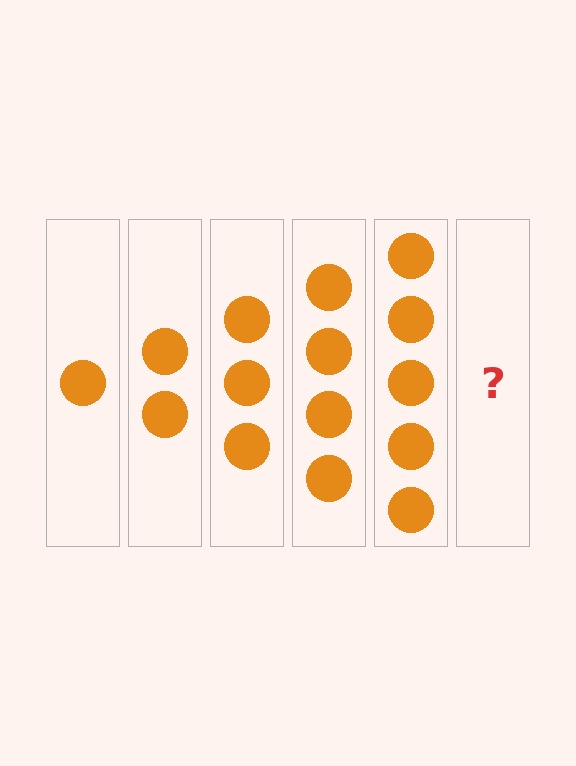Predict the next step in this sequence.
The next step is 6 circles.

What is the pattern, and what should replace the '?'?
The pattern is that each step adds one more circle. The '?' should be 6 circles.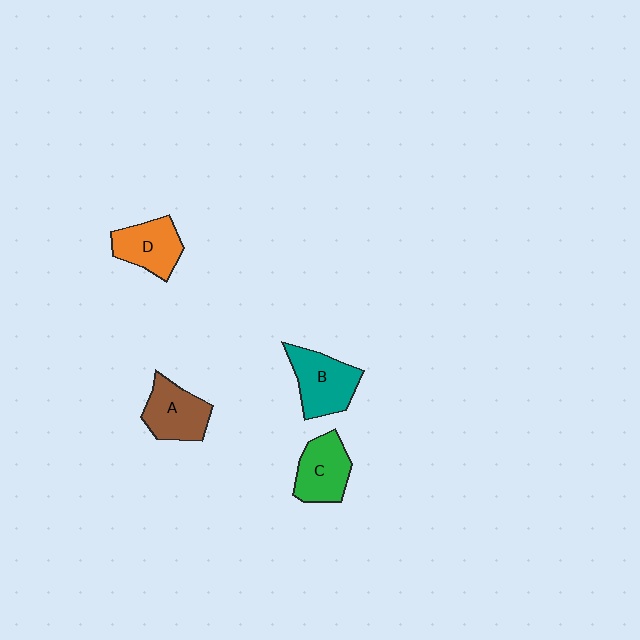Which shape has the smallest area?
Shape D (orange).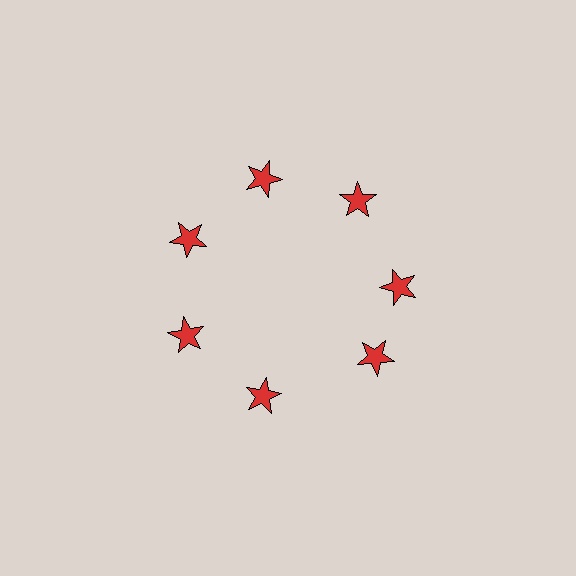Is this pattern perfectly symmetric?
No. The 7 red stars are arranged in a ring, but one element near the 5 o'clock position is rotated out of alignment along the ring, breaking the 7-fold rotational symmetry.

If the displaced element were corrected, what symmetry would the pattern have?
It would have 7-fold rotational symmetry — the pattern would map onto itself every 51 degrees.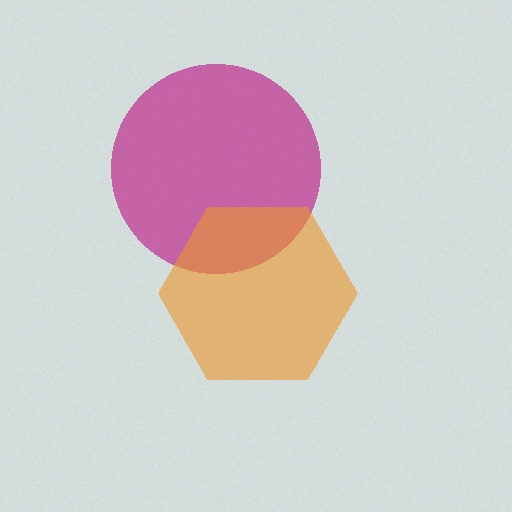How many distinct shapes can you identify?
There are 2 distinct shapes: a magenta circle, an orange hexagon.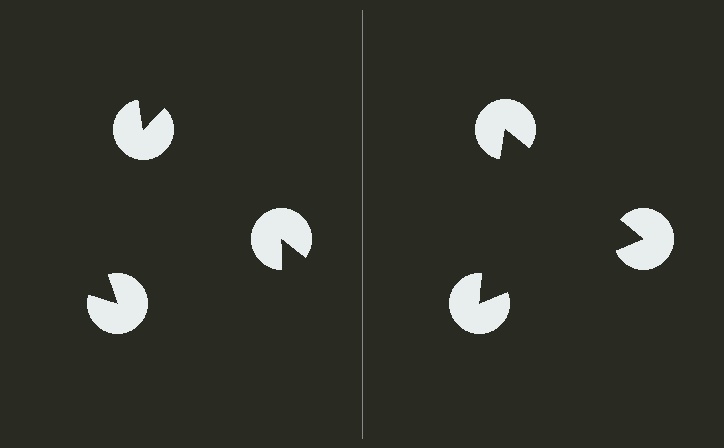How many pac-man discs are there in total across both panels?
6 — 3 on each side.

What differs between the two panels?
The pac-man discs are positioned identically on both sides; only the wedge orientations differ. On the right they align to a triangle; on the left they are misaligned.